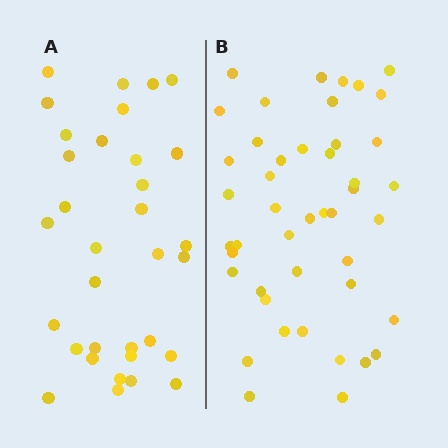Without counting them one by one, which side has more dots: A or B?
Region B (the right region) has more dots.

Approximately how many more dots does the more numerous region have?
Region B has roughly 12 or so more dots than region A.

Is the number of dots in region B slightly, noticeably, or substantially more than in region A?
Region B has noticeably more, but not dramatically so. The ratio is roughly 1.4 to 1.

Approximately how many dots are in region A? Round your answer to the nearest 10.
About 30 dots. (The exact count is 33, which rounds to 30.)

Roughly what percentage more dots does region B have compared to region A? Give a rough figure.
About 35% more.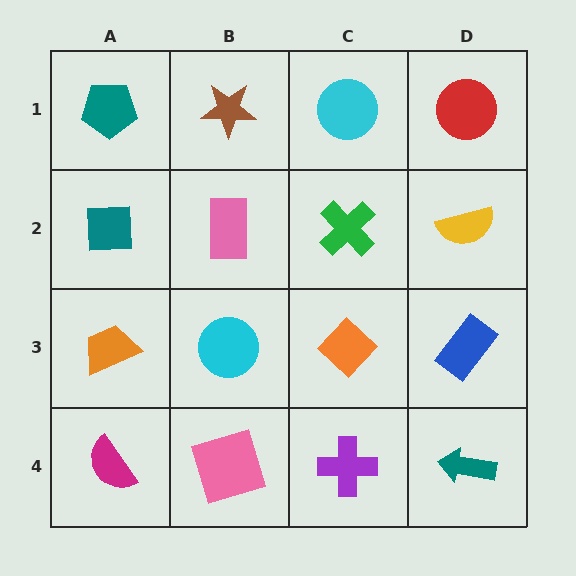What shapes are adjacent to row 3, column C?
A green cross (row 2, column C), a purple cross (row 4, column C), a cyan circle (row 3, column B), a blue rectangle (row 3, column D).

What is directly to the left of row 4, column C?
A pink square.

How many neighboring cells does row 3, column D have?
3.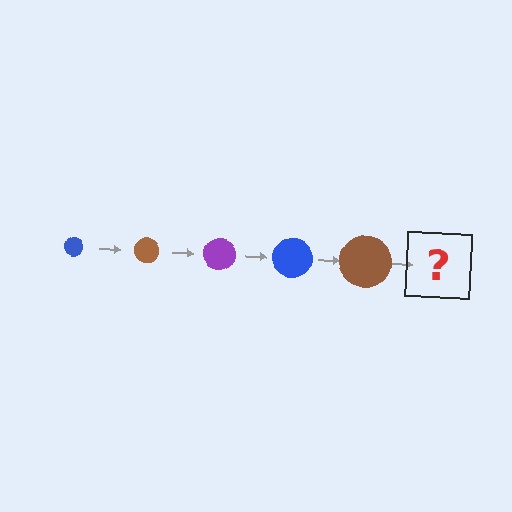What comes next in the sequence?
The next element should be a purple circle, larger than the previous one.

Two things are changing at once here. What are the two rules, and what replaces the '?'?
The two rules are that the circle grows larger each step and the color cycles through blue, brown, and purple. The '?' should be a purple circle, larger than the previous one.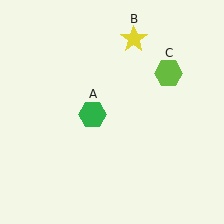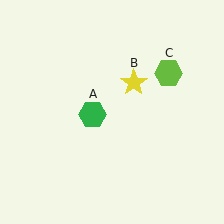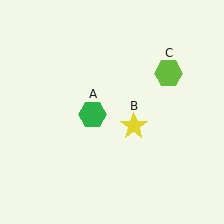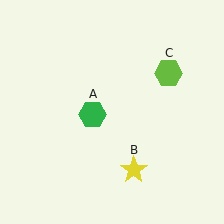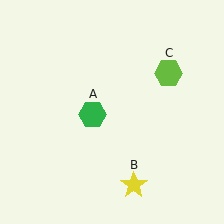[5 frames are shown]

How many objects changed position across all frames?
1 object changed position: yellow star (object B).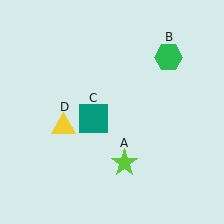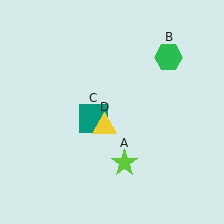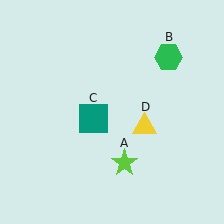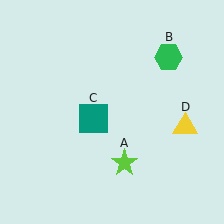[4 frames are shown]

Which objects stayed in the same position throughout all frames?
Lime star (object A) and green hexagon (object B) and teal square (object C) remained stationary.